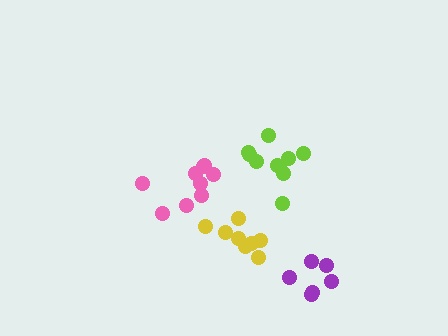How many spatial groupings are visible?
There are 4 spatial groupings.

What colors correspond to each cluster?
The clusters are colored: purple, pink, yellow, lime.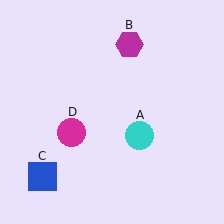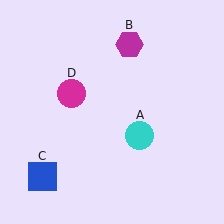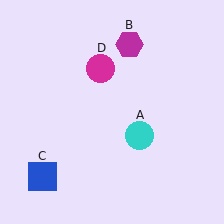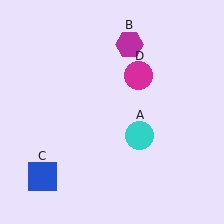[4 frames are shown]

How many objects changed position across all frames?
1 object changed position: magenta circle (object D).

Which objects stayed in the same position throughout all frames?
Cyan circle (object A) and magenta hexagon (object B) and blue square (object C) remained stationary.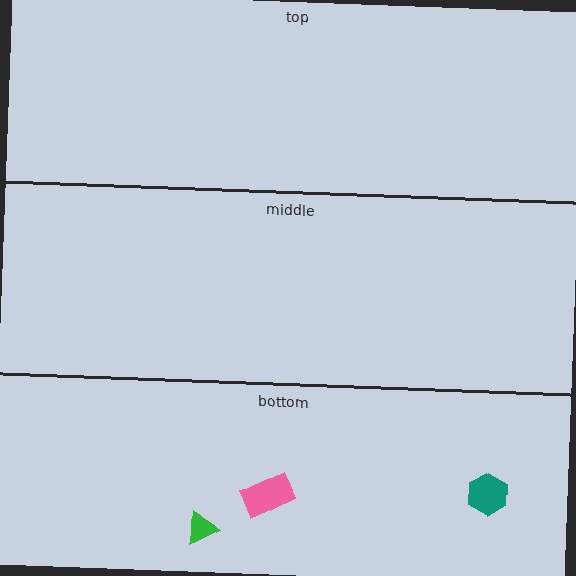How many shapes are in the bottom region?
3.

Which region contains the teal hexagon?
The bottom region.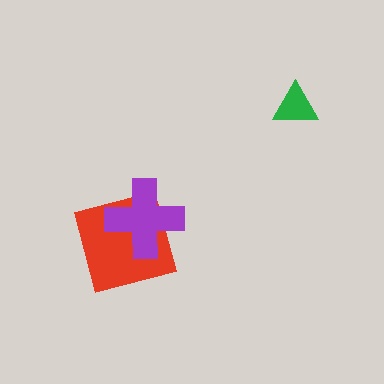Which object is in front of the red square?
The purple cross is in front of the red square.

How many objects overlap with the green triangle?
0 objects overlap with the green triangle.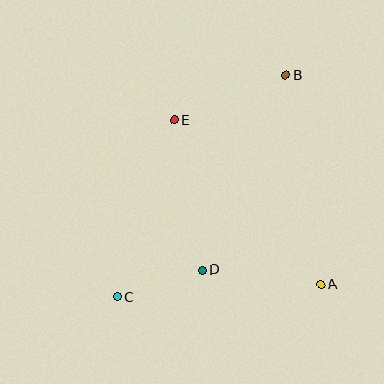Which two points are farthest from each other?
Points B and C are farthest from each other.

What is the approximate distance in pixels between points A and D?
The distance between A and D is approximately 119 pixels.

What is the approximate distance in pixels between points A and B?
The distance between A and B is approximately 212 pixels.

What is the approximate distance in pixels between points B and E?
The distance between B and E is approximately 120 pixels.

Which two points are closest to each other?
Points C and D are closest to each other.